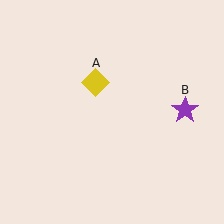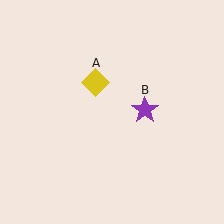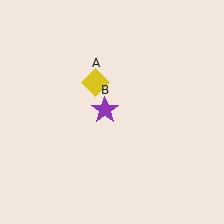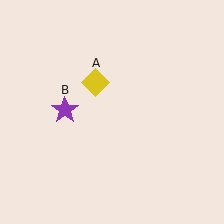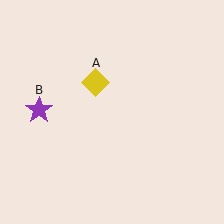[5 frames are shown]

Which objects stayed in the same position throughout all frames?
Yellow diamond (object A) remained stationary.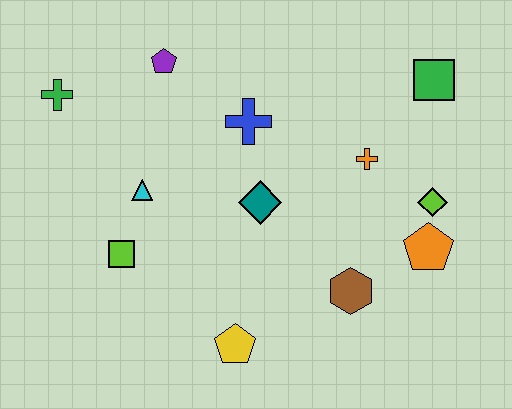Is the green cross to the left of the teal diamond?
Yes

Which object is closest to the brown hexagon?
The orange pentagon is closest to the brown hexagon.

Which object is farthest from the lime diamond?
The green cross is farthest from the lime diamond.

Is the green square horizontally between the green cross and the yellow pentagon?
No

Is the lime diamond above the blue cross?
No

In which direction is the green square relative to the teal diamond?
The green square is to the right of the teal diamond.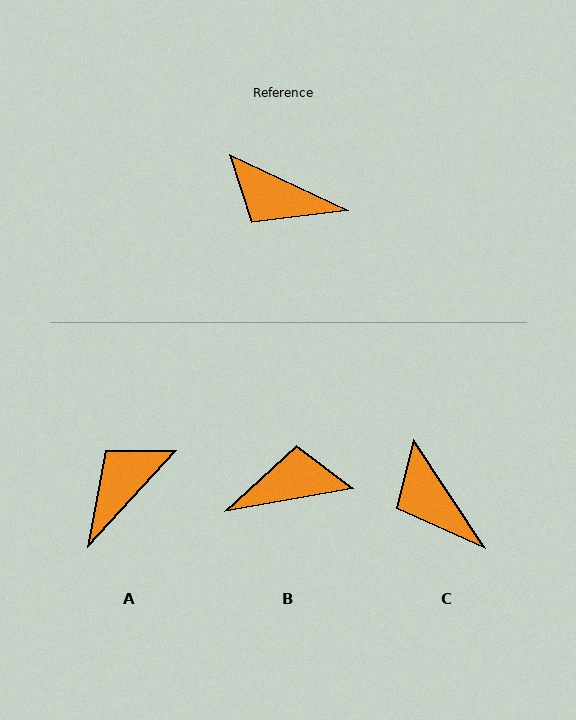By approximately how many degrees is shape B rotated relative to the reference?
Approximately 145 degrees clockwise.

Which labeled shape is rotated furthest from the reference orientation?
B, about 145 degrees away.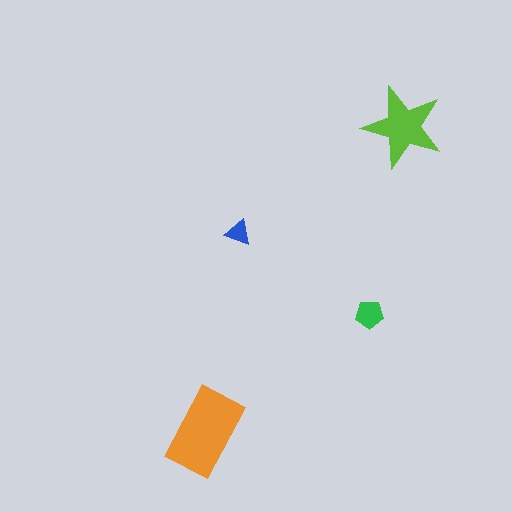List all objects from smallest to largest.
The blue triangle, the green pentagon, the lime star, the orange rectangle.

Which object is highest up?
The lime star is topmost.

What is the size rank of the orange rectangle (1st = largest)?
1st.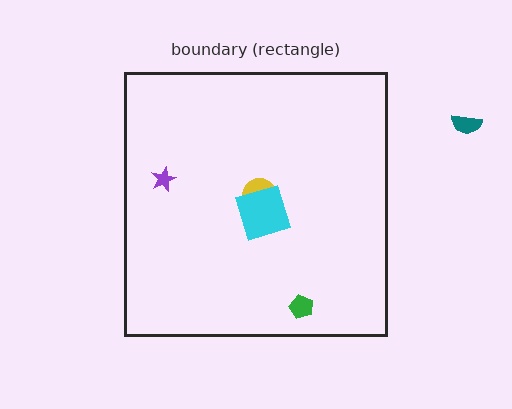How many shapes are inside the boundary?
4 inside, 1 outside.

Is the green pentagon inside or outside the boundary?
Inside.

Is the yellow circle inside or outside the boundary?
Inside.